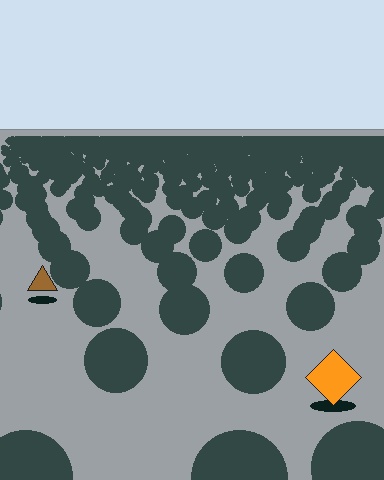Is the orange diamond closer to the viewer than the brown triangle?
Yes. The orange diamond is closer — you can tell from the texture gradient: the ground texture is coarser near it.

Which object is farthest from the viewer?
The brown triangle is farthest from the viewer. It appears smaller and the ground texture around it is denser.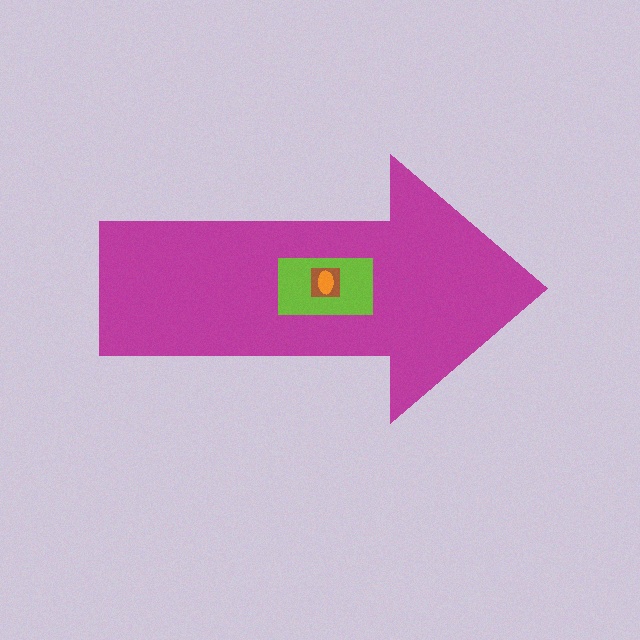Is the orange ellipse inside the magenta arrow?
Yes.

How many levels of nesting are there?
4.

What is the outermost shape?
The magenta arrow.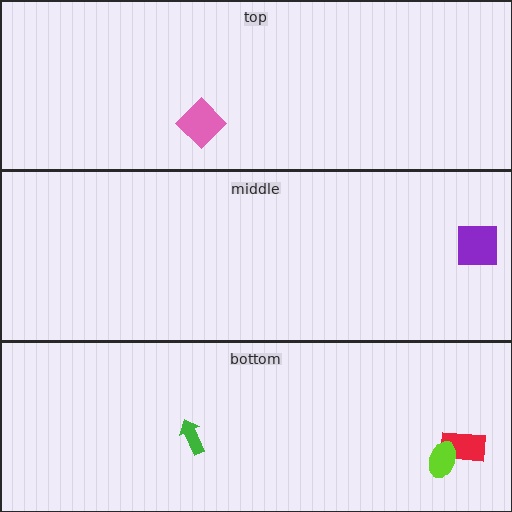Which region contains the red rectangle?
The bottom region.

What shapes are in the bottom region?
The red rectangle, the lime ellipse, the green arrow.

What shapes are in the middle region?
The purple square.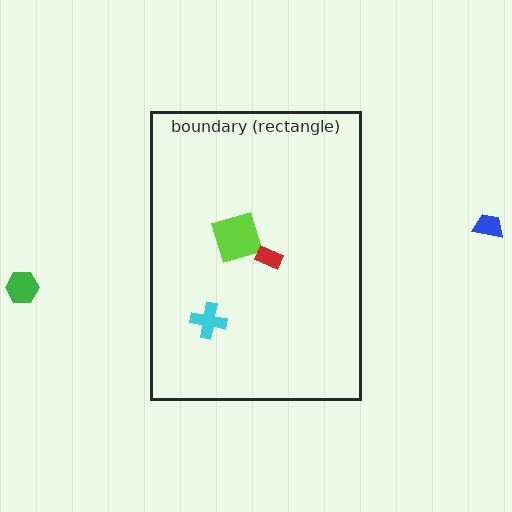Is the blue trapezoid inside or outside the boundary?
Outside.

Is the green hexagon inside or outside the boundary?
Outside.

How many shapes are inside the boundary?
3 inside, 2 outside.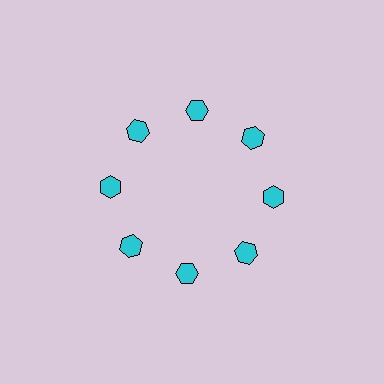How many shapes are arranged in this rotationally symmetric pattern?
There are 8 shapes, arranged in 8 groups of 1.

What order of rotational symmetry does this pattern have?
This pattern has 8-fold rotational symmetry.